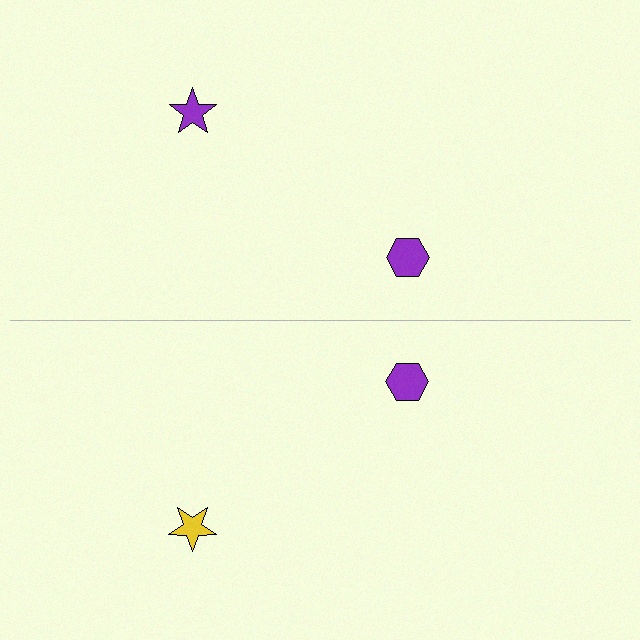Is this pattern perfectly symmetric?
No, the pattern is not perfectly symmetric. The yellow star on the bottom side breaks the symmetry — its mirror counterpart is purple.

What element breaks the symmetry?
The yellow star on the bottom side breaks the symmetry — its mirror counterpart is purple.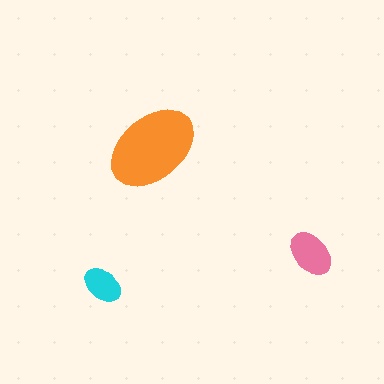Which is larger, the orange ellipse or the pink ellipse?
The orange one.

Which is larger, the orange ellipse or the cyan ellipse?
The orange one.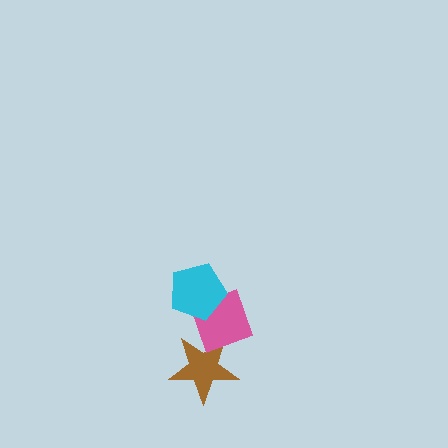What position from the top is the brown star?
The brown star is 3rd from the top.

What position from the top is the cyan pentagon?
The cyan pentagon is 1st from the top.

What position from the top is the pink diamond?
The pink diamond is 2nd from the top.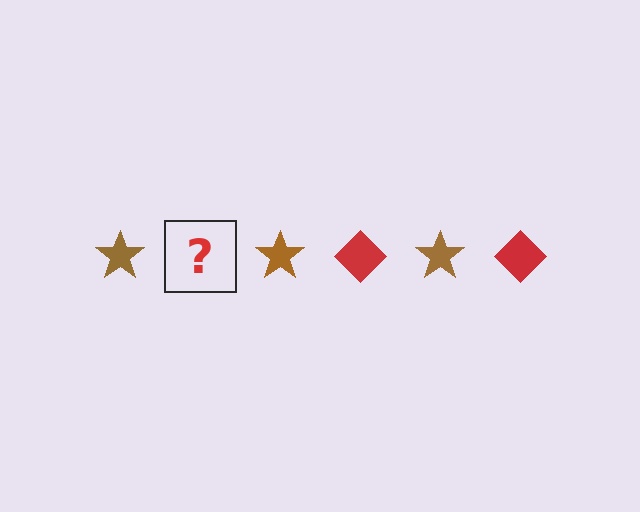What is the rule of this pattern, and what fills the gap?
The rule is that the pattern alternates between brown star and red diamond. The gap should be filled with a red diamond.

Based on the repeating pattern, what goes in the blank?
The blank should be a red diamond.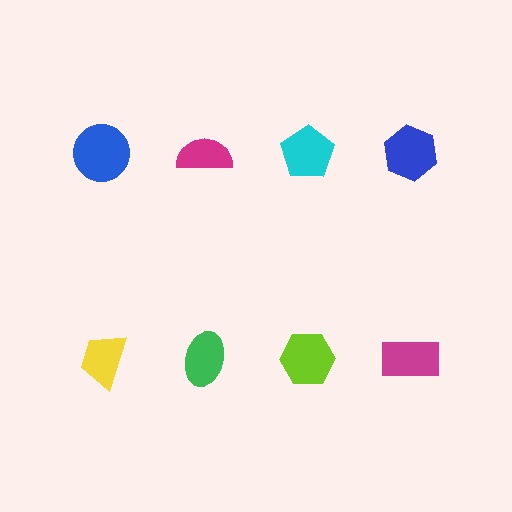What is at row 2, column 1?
A yellow trapezoid.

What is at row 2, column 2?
A green ellipse.